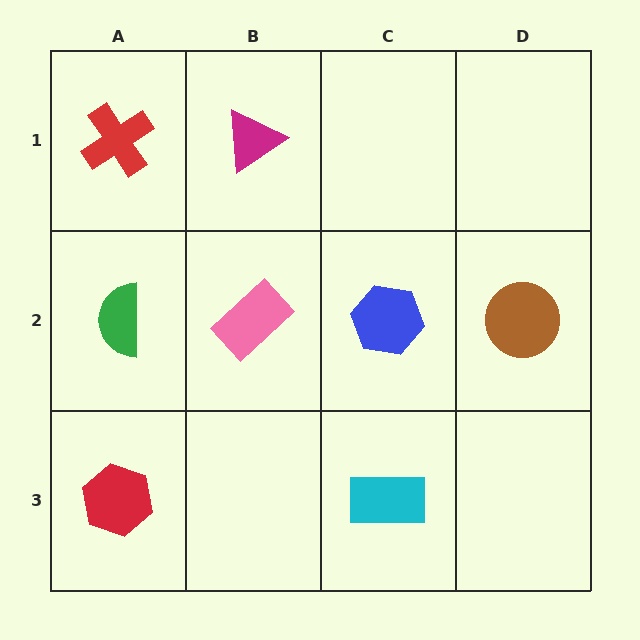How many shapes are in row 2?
4 shapes.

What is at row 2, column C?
A blue hexagon.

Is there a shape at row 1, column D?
No, that cell is empty.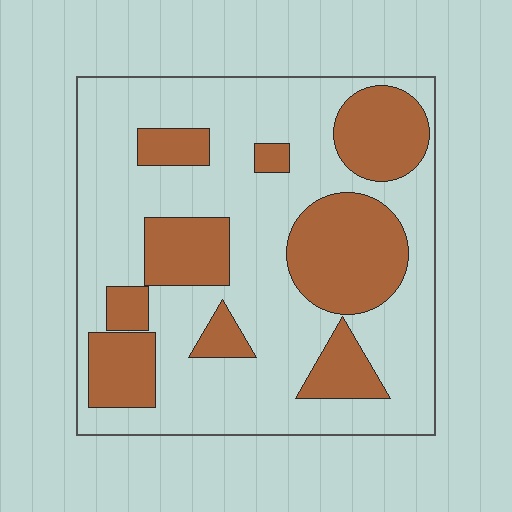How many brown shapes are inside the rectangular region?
9.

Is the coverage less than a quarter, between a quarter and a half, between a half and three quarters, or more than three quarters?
Between a quarter and a half.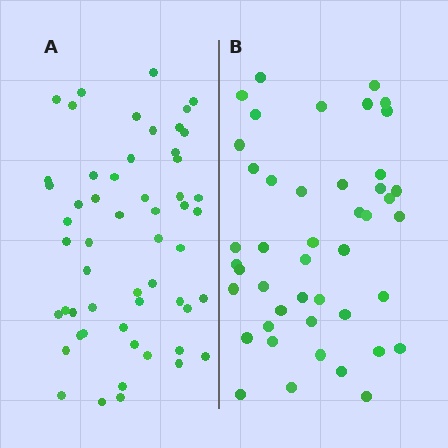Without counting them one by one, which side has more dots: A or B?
Region A (the left region) has more dots.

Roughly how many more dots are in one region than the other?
Region A has roughly 10 or so more dots than region B.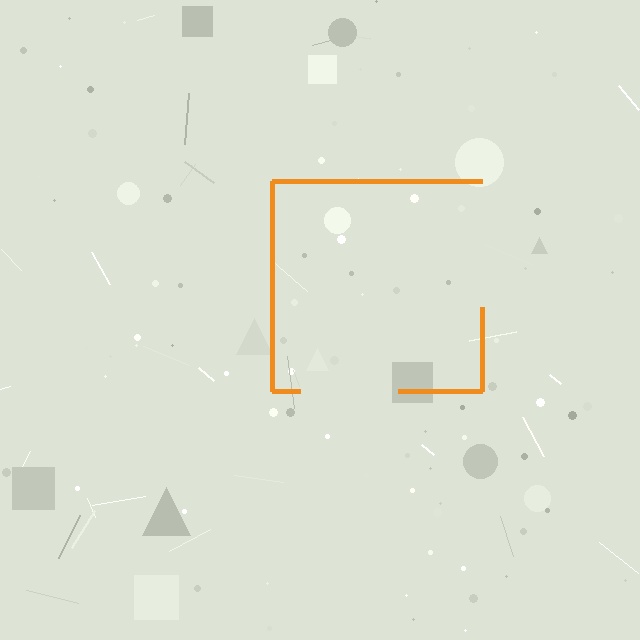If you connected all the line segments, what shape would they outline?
They would outline a square.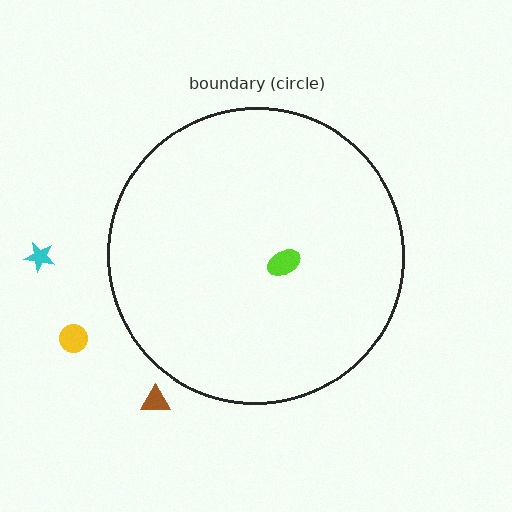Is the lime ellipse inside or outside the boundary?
Inside.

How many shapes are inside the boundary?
1 inside, 3 outside.